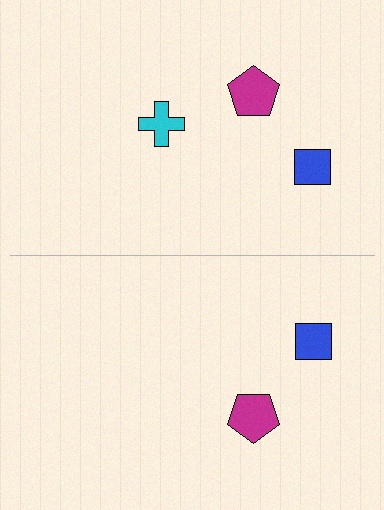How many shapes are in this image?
There are 5 shapes in this image.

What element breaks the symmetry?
A cyan cross is missing from the bottom side.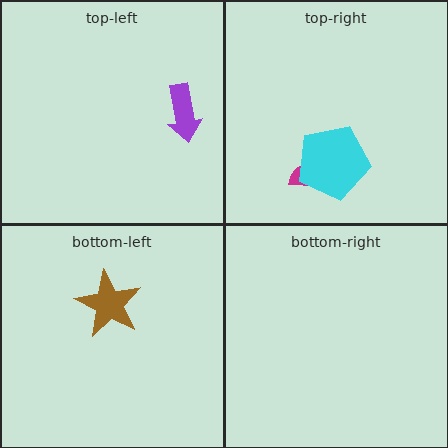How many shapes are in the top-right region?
2.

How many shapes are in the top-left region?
1.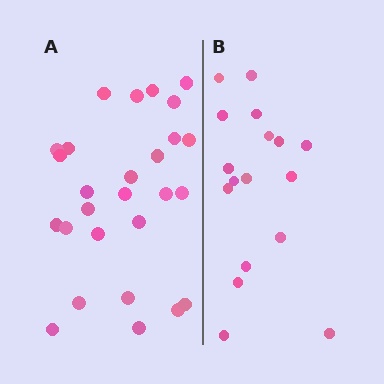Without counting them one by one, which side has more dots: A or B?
Region A (the left region) has more dots.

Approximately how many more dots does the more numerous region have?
Region A has roughly 10 or so more dots than region B.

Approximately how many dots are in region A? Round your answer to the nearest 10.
About 30 dots. (The exact count is 27, which rounds to 30.)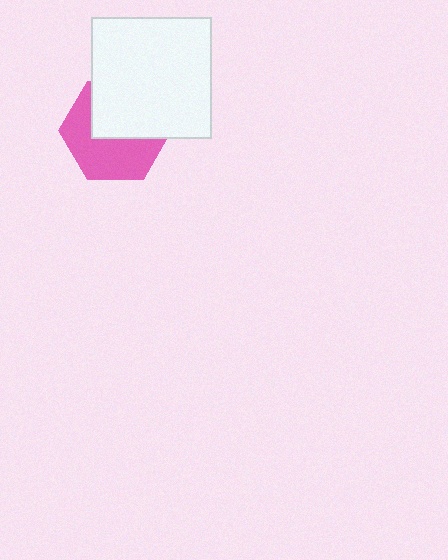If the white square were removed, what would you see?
You would see the complete pink hexagon.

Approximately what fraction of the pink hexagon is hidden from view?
Roughly 47% of the pink hexagon is hidden behind the white square.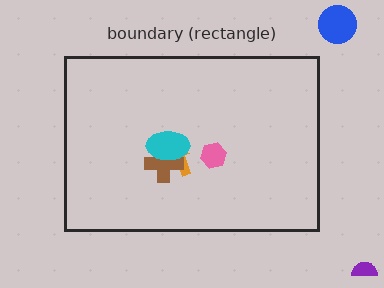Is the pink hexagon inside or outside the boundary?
Inside.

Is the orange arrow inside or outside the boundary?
Inside.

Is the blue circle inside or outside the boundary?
Outside.